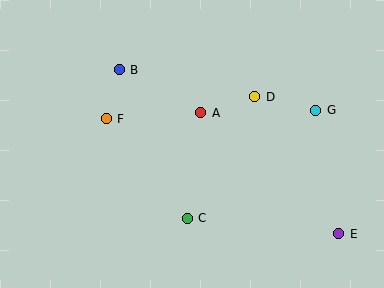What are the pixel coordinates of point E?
Point E is at (339, 234).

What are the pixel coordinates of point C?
Point C is at (187, 218).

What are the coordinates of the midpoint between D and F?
The midpoint between D and F is at (180, 108).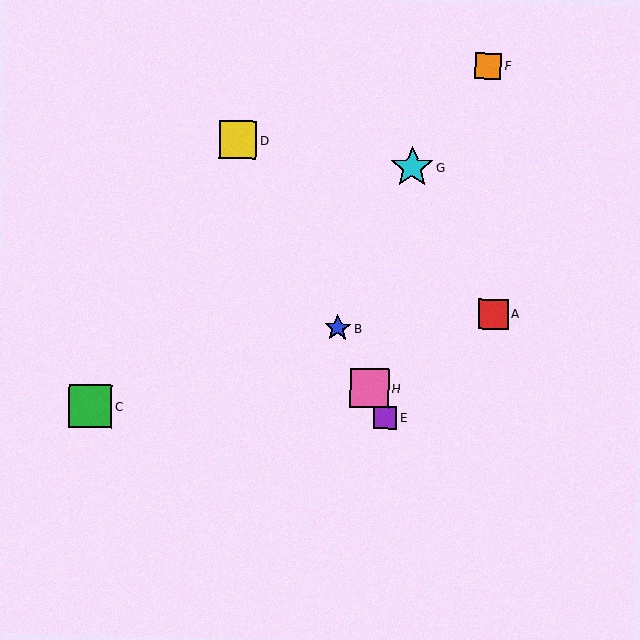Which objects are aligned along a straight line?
Objects B, D, E, H are aligned along a straight line.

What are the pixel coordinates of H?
Object H is at (370, 388).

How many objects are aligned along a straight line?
4 objects (B, D, E, H) are aligned along a straight line.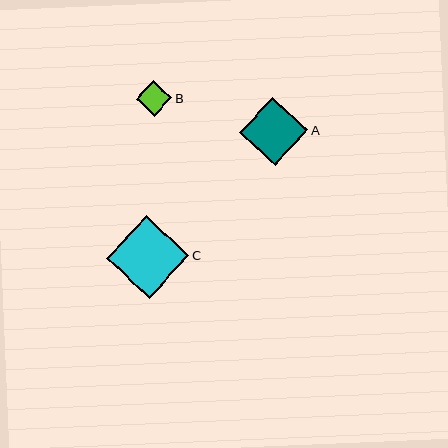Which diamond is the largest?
Diamond C is the largest with a size of approximately 82 pixels.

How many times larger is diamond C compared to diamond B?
Diamond C is approximately 2.3 times the size of diamond B.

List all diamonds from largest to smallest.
From largest to smallest: C, A, B.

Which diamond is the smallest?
Diamond B is the smallest with a size of approximately 36 pixels.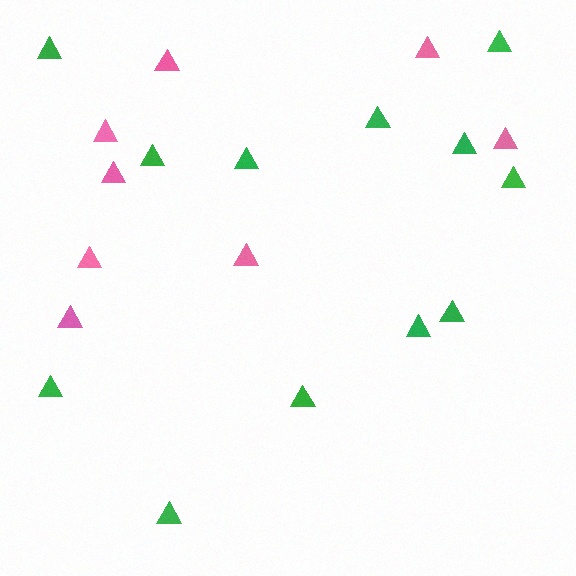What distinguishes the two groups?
There are 2 groups: one group of green triangles (12) and one group of pink triangles (8).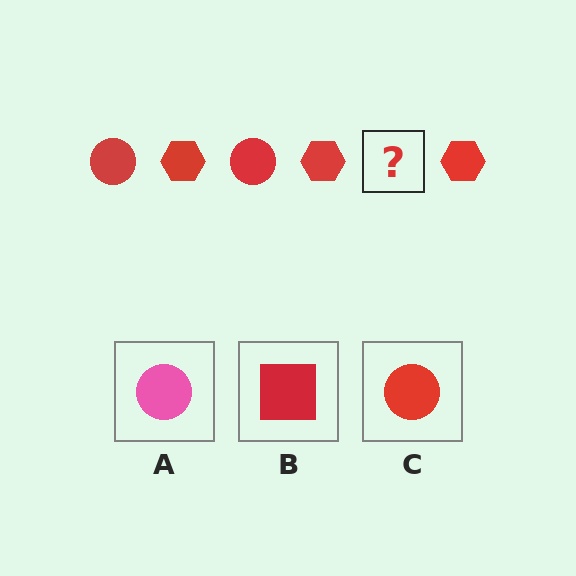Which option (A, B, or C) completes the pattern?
C.